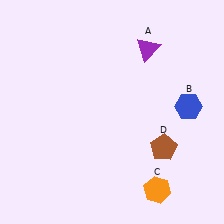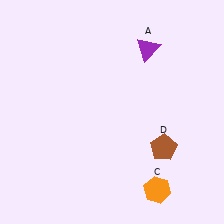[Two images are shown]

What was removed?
The blue hexagon (B) was removed in Image 2.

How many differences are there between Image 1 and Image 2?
There is 1 difference between the two images.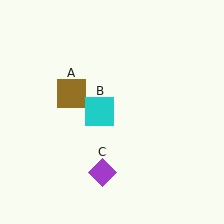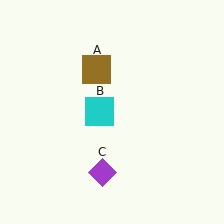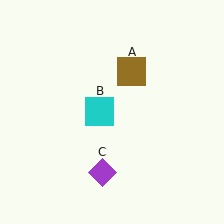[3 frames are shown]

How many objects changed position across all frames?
1 object changed position: brown square (object A).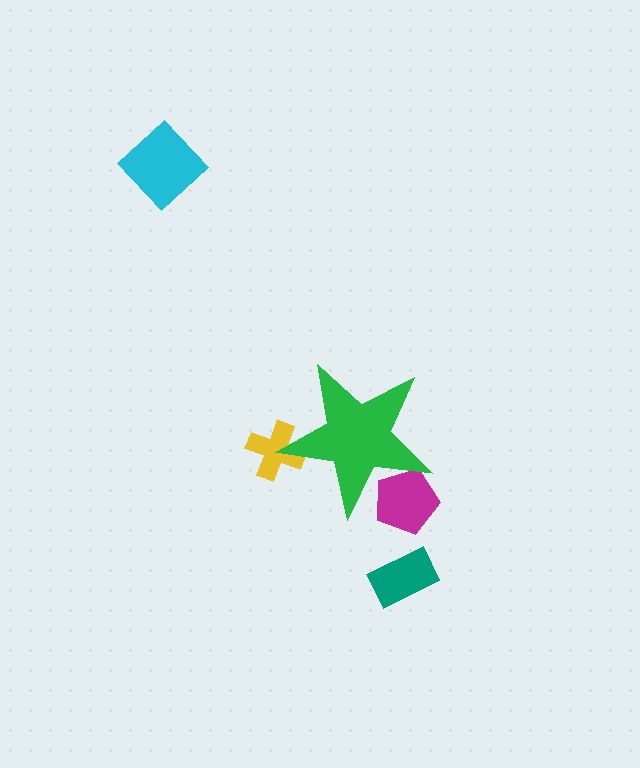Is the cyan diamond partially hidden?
No, the cyan diamond is fully visible.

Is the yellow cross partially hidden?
Yes, the yellow cross is partially hidden behind the green star.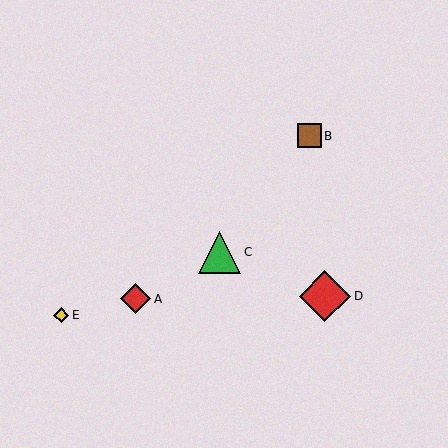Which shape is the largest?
The red diamond (labeled D) is the largest.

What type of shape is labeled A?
Shape A is a red diamond.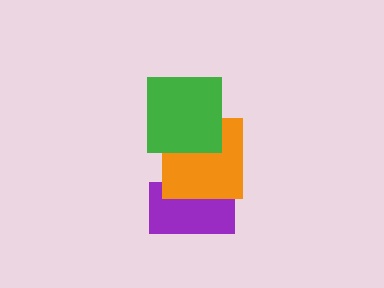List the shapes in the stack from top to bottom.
From top to bottom: the green square, the orange square, the purple rectangle.